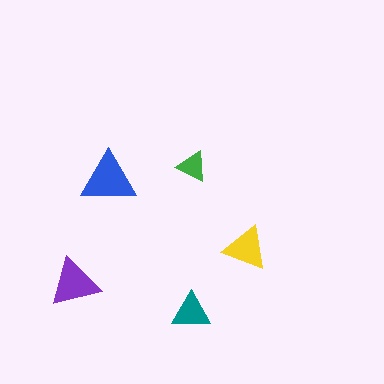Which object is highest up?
The green triangle is topmost.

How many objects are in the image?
There are 5 objects in the image.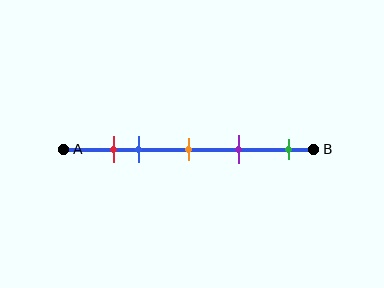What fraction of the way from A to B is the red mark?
The red mark is approximately 20% (0.2) of the way from A to B.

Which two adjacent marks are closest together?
The red and blue marks are the closest adjacent pair.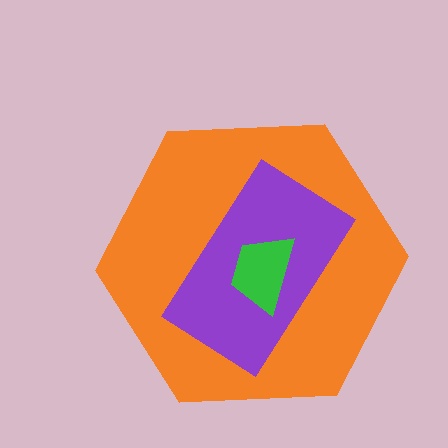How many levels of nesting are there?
3.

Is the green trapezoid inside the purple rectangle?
Yes.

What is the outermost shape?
The orange hexagon.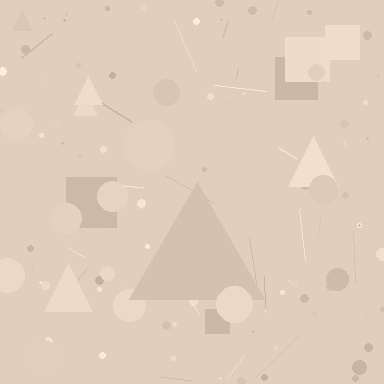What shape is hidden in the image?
A triangle is hidden in the image.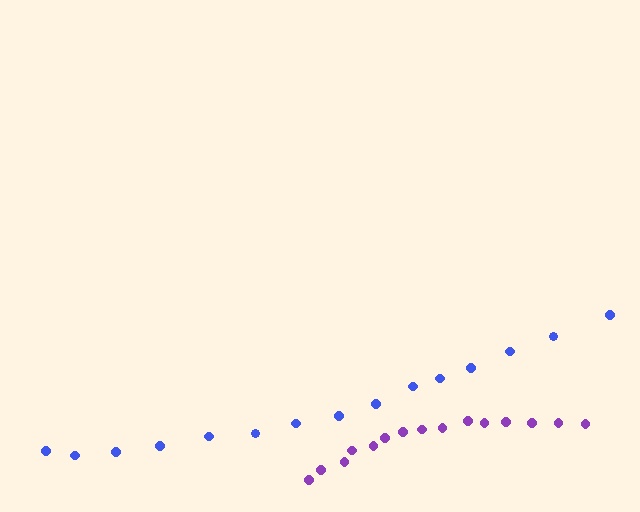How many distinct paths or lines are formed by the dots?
There are 2 distinct paths.